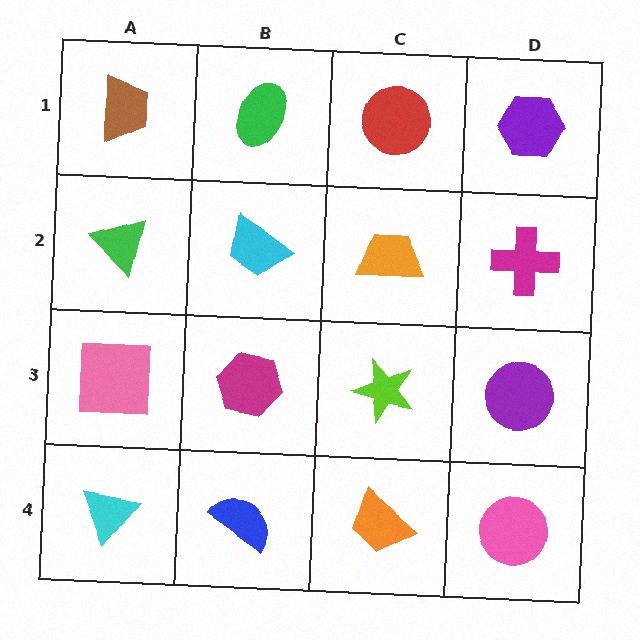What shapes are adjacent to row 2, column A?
A brown trapezoid (row 1, column A), a pink square (row 3, column A), a cyan trapezoid (row 2, column B).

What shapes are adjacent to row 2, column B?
A green ellipse (row 1, column B), a magenta hexagon (row 3, column B), a green triangle (row 2, column A), an orange trapezoid (row 2, column C).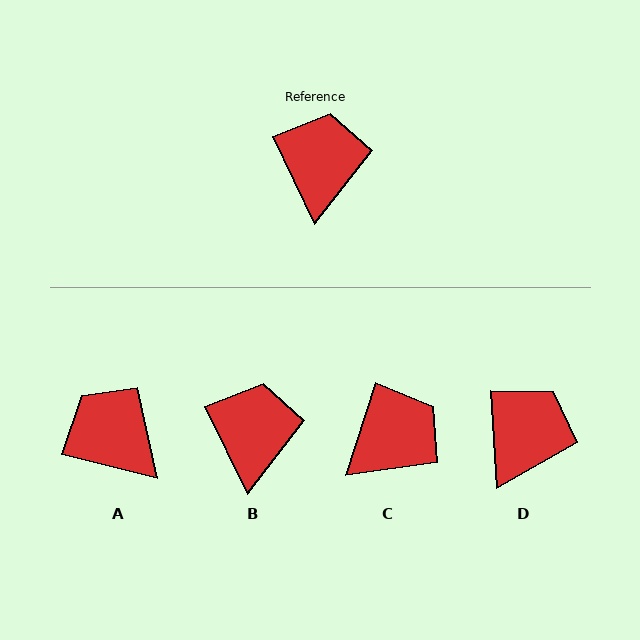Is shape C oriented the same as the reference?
No, it is off by about 44 degrees.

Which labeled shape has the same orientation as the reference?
B.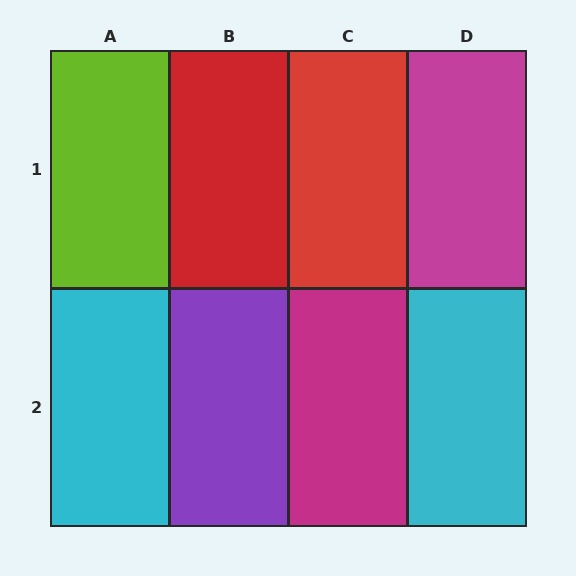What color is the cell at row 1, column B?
Red.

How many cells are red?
2 cells are red.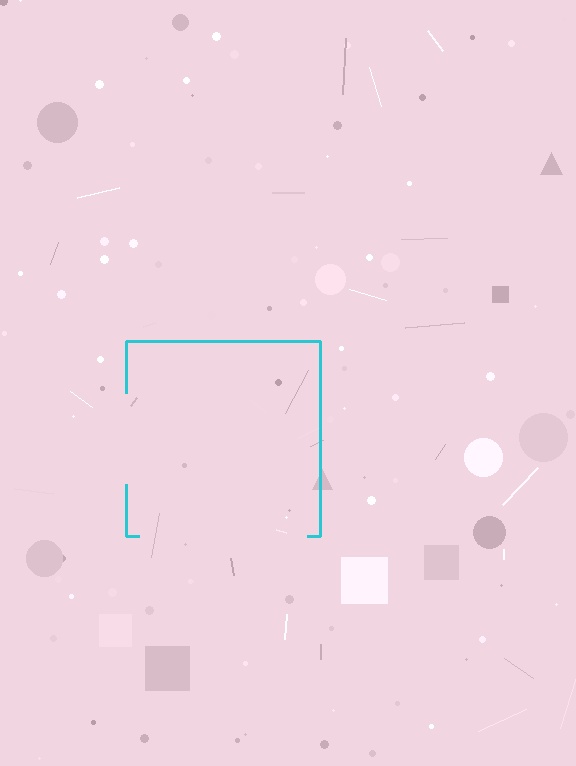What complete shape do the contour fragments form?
The contour fragments form a square.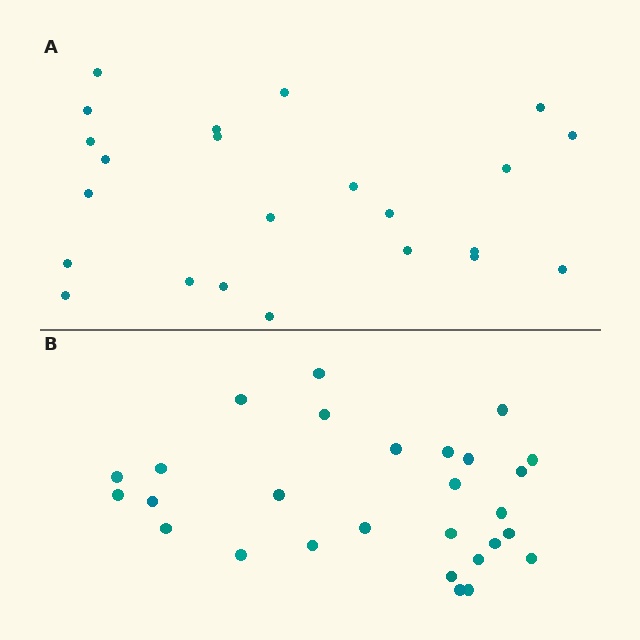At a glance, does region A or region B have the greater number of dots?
Region B (the bottom region) has more dots.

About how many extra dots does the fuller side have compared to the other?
Region B has about 5 more dots than region A.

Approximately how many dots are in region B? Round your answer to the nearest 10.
About 30 dots. (The exact count is 28, which rounds to 30.)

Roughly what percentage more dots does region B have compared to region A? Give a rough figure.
About 20% more.